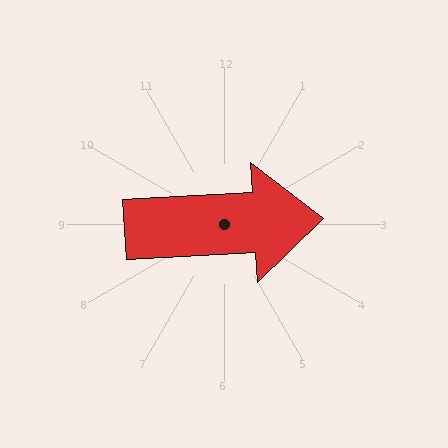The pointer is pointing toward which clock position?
Roughly 3 o'clock.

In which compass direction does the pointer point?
East.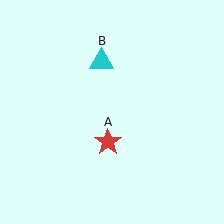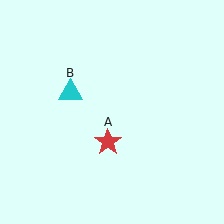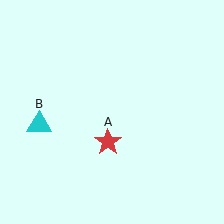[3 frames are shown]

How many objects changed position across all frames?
1 object changed position: cyan triangle (object B).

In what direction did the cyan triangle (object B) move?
The cyan triangle (object B) moved down and to the left.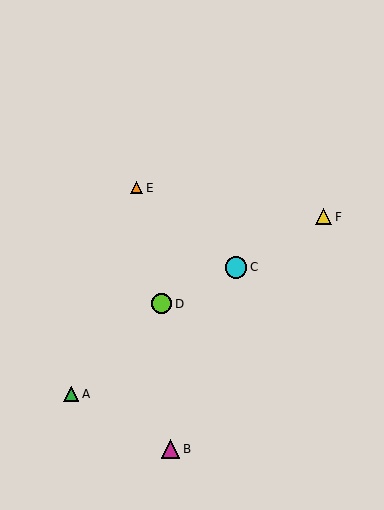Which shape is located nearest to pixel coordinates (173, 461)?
The magenta triangle (labeled B) at (170, 449) is nearest to that location.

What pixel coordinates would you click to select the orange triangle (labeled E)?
Click at (136, 188) to select the orange triangle E.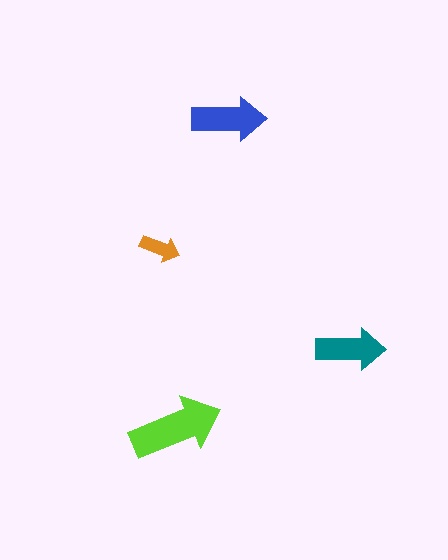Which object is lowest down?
The lime arrow is bottommost.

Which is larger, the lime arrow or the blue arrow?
The lime one.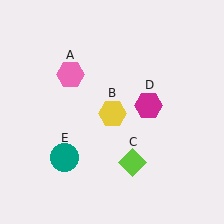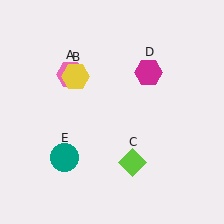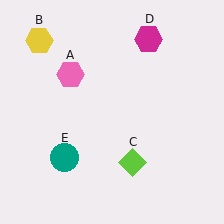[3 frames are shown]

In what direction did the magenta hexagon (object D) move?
The magenta hexagon (object D) moved up.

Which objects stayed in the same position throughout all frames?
Pink hexagon (object A) and lime diamond (object C) and teal circle (object E) remained stationary.